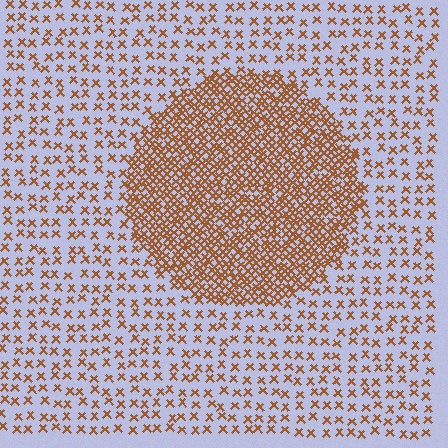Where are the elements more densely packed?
The elements are more densely packed inside the circle boundary.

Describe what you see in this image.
The image contains small brown elements arranged at two different densities. A circle-shaped region is visible where the elements are more densely packed than the surrounding area.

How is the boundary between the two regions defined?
The boundary is defined by a change in element density (approximately 3.0x ratio). All elements are the same color, size, and shape.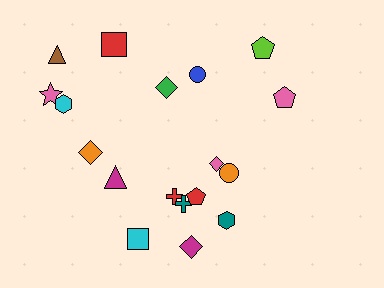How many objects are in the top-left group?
There are 7 objects.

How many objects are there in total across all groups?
There are 18 objects.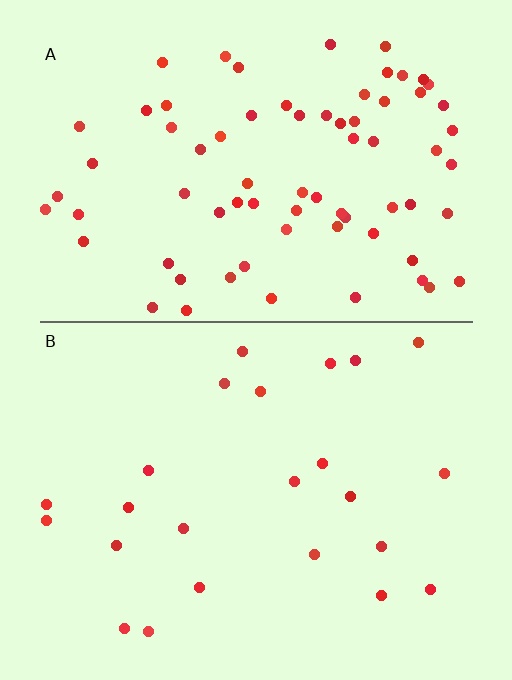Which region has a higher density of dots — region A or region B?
A (the top).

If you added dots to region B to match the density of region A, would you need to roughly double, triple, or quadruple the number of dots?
Approximately triple.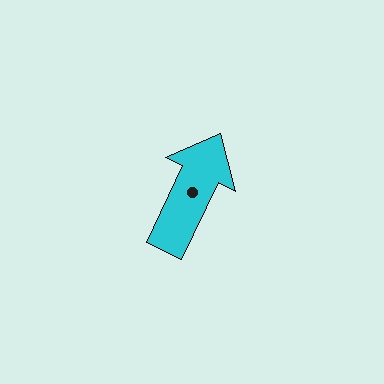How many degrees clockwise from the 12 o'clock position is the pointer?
Approximately 26 degrees.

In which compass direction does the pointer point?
Northeast.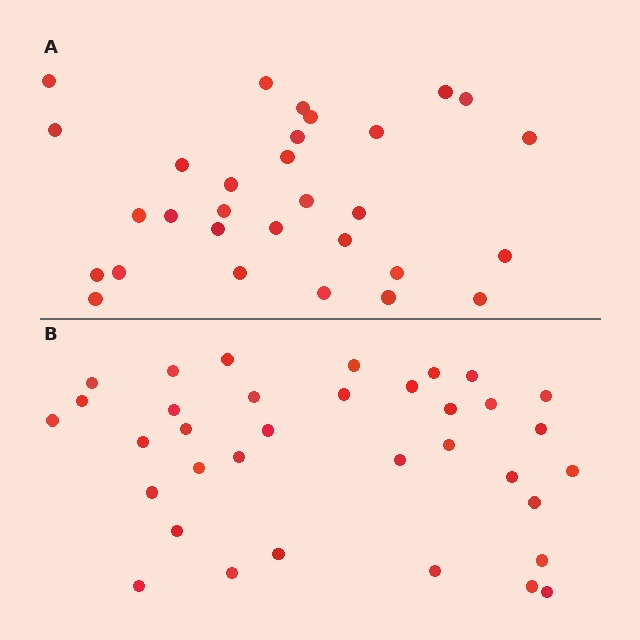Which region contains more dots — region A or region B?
Region B (the bottom region) has more dots.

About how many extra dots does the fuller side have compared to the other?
Region B has about 5 more dots than region A.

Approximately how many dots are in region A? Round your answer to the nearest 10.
About 30 dots.